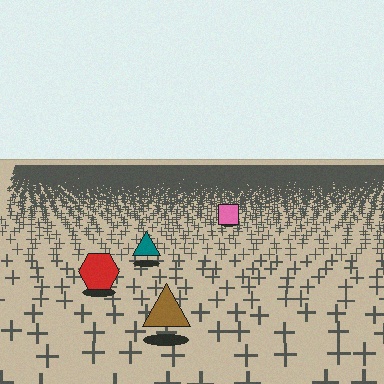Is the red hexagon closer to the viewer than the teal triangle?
Yes. The red hexagon is closer — you can tell from the texture gradient: the ground texture is coarser near it.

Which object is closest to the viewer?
The brown triangle is closest. The texture marks near it are larger and more spread out.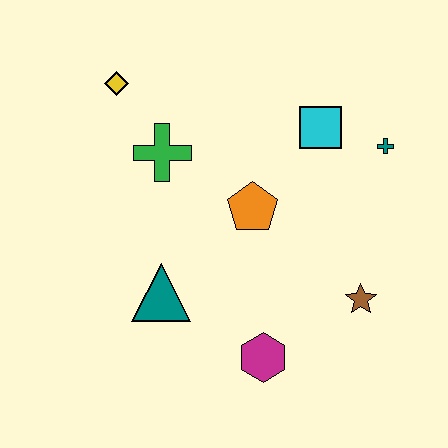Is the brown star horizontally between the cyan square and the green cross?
No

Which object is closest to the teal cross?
The cyan square is closest to the teal cross.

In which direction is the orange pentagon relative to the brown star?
The orange pentagon is to the left of the brown star.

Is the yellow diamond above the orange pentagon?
Yes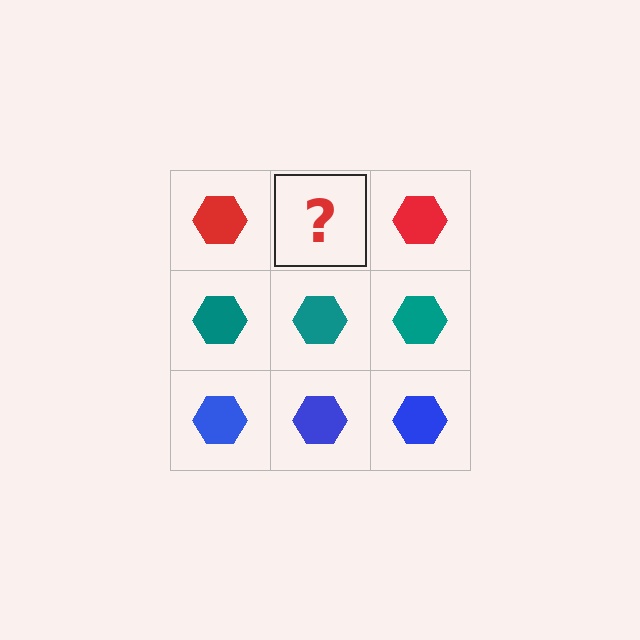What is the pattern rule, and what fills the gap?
The rule is that each row has a consistent color. The gap should be filled with a red hexagon.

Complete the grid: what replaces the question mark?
The question mark should be replaced with a red hexagon.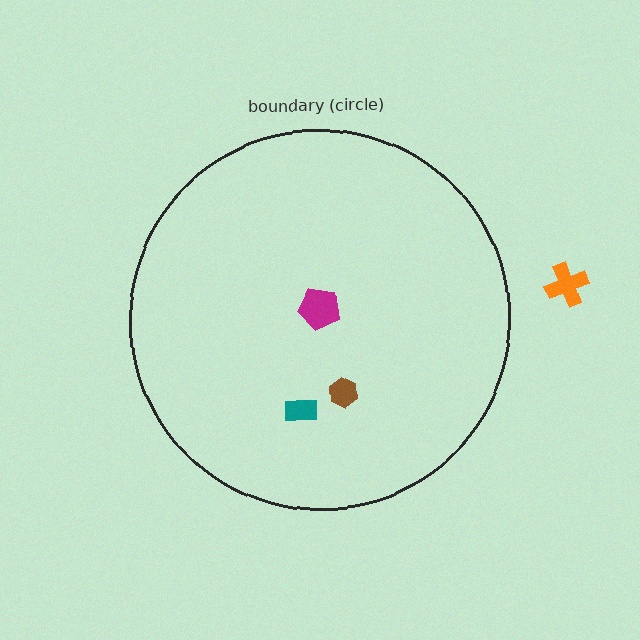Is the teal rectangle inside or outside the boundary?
Inside.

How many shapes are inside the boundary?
3 inside, 1 outside.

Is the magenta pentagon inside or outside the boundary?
Inside.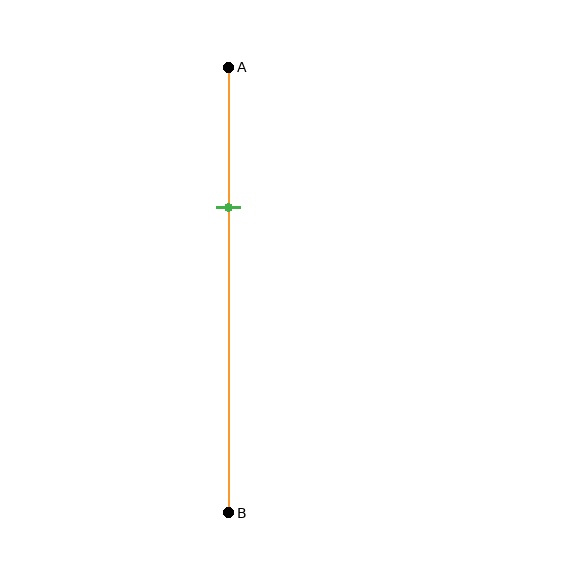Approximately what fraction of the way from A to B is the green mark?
The green mark is approximately 30% of the way from A to B.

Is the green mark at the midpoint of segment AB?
No, the mark is at about 30% from A, not at the 50% midpoint.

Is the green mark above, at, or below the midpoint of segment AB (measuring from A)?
The green mark is above the midpoint of segment AB.